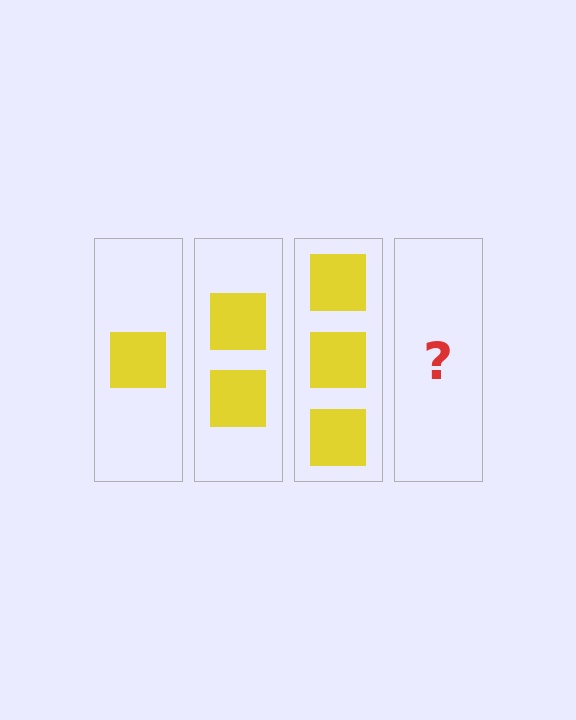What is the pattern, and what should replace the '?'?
The pattern is that each step adds one more square. The '?' should be 4 squares.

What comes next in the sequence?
The next element should be 4 squares.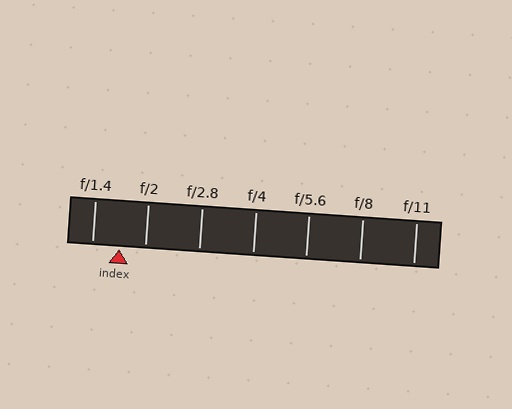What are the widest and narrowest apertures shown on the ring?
The widest aperture shown is f/1.4 and the narrowest is f/11.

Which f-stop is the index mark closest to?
The index mark is closest to f/2.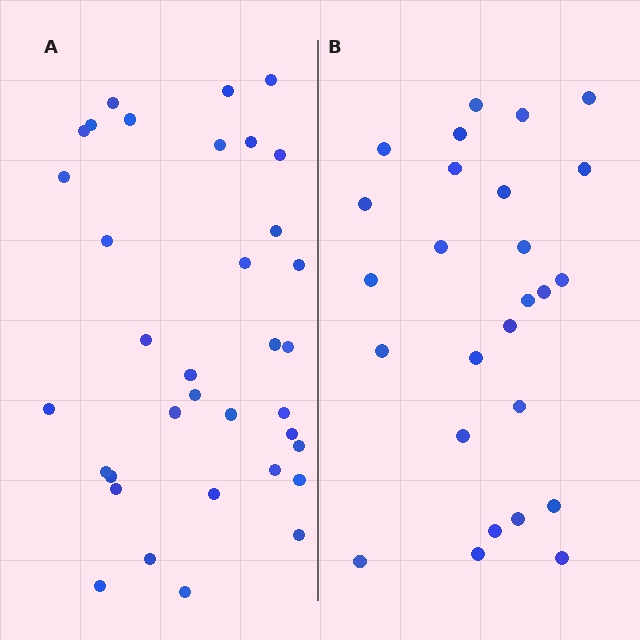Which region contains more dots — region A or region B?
Region A (the left region) has more dots.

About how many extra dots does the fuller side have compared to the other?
Region A has roughly 8 or so more dots than region B.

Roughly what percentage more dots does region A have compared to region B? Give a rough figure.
About 35% more.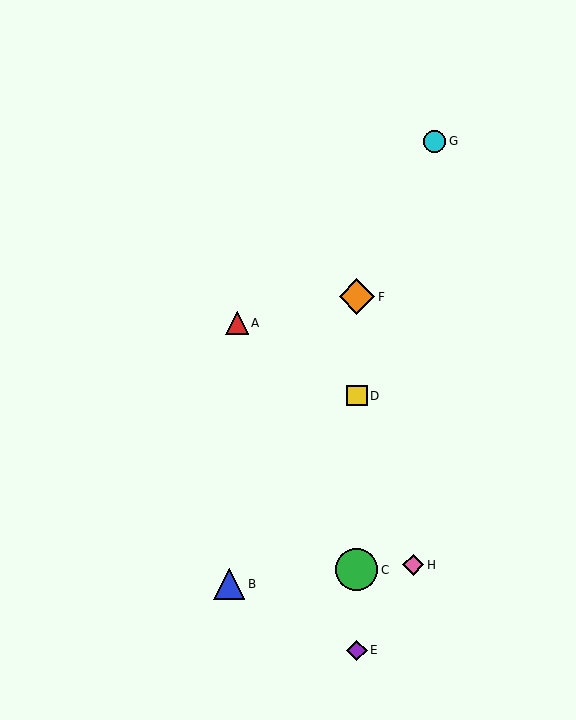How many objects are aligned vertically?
4 objects (C, D, E, F) are aligned vertically.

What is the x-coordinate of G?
Object G is at x≈435.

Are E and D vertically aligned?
Yes, both are at x≈357.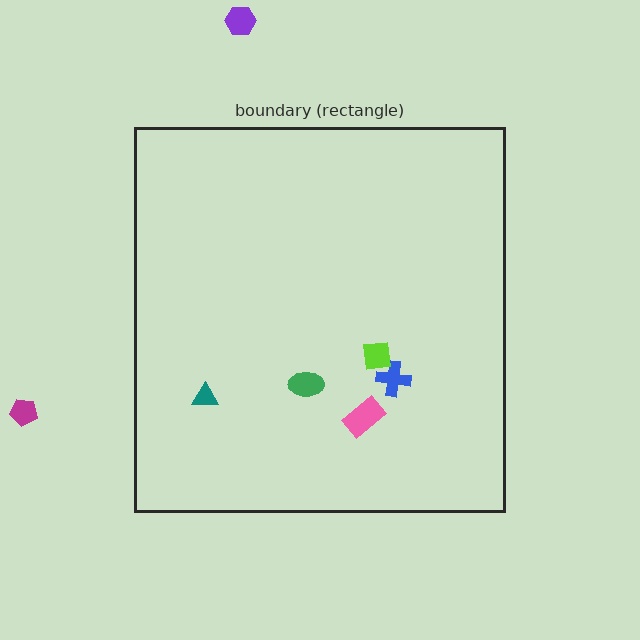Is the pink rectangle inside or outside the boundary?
Inside.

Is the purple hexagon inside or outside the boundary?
Outside.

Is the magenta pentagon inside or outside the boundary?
Outside.